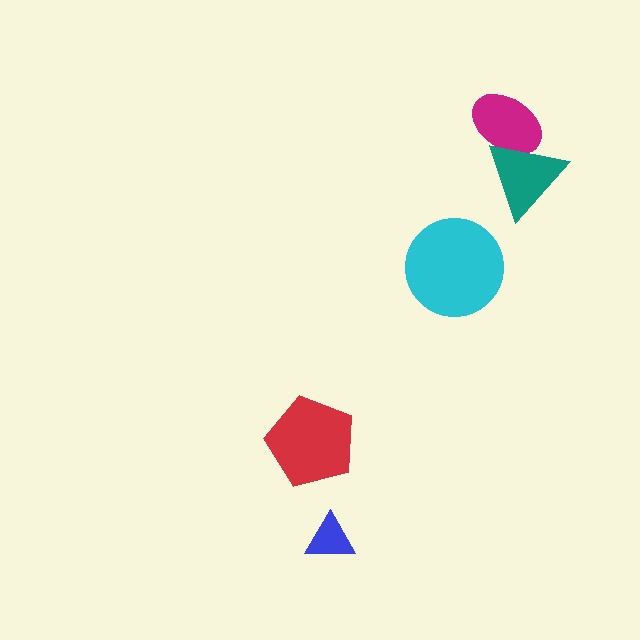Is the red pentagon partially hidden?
No, no other shape covers it.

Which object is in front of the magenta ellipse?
The teal triangle is in front of the magenta ellipse.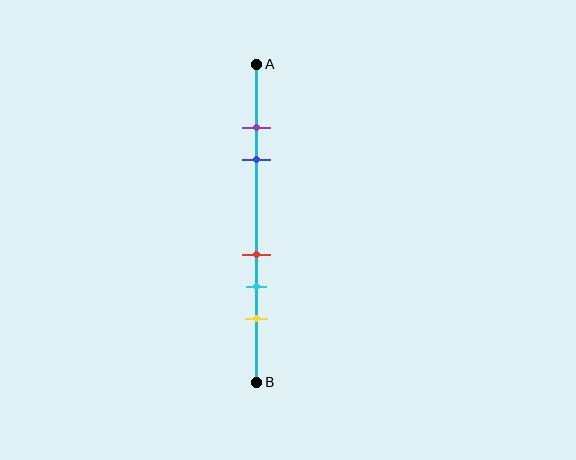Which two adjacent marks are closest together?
The purple and blue marks are the closest adjacent pair.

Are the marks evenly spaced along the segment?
No, the marks are not evenly spaced.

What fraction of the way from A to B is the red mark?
The red mark is approximately 60% (0.6) of the way from A to B.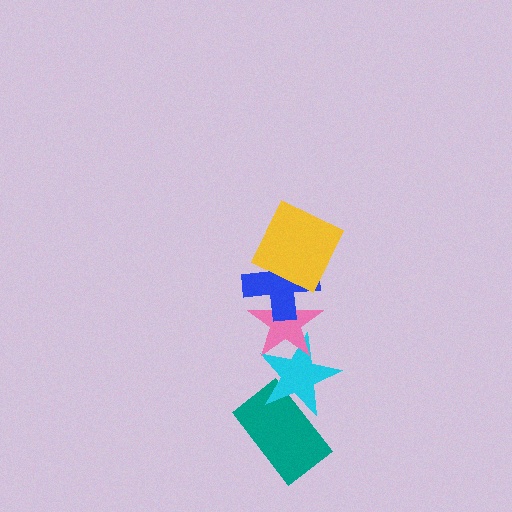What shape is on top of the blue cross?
The yellow square is on top of the blue cross.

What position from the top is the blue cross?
The blue cross is 2nd from the top.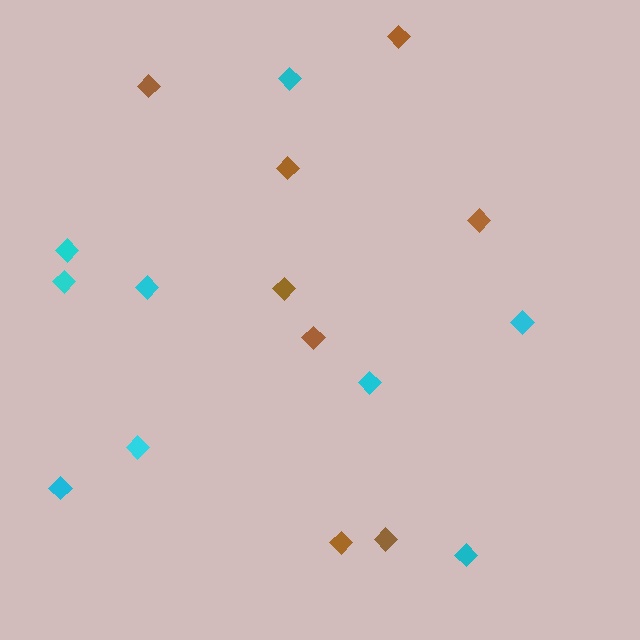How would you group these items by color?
There are 2 groups: one group of cyan diamonds (9) and one group of brown diamonds (8).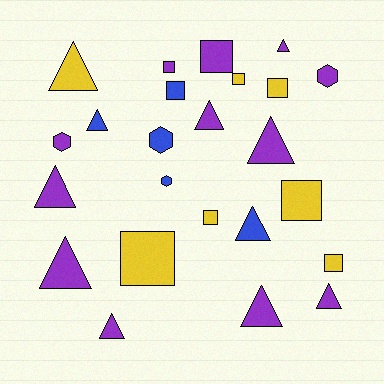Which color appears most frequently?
Purple, with 12 objects.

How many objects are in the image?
There are 24 objects.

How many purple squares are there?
There are 2 purple squares.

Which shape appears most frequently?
Triangle, with 11 objects.